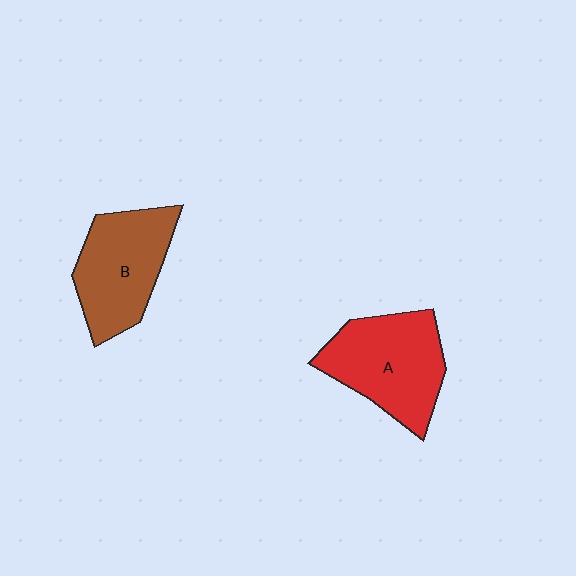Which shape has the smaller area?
Shape B (brown).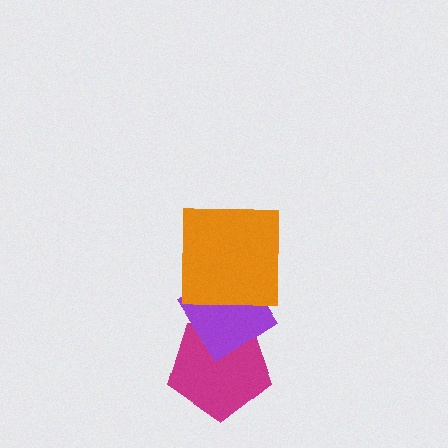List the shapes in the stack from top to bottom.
From top to bottom: the orange square, the purple diamond, the magenta pentagon.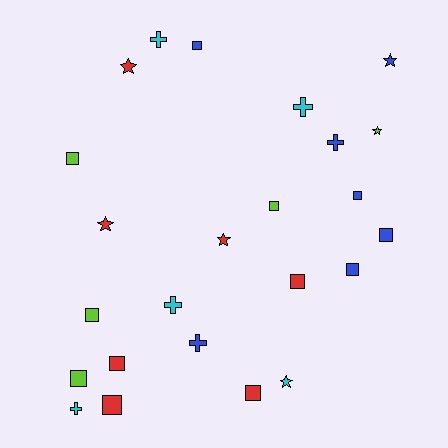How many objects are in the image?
There are 24 objects.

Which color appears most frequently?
Red, with 7 objects.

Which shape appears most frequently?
Square, with 12 objects.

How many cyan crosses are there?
There are 4 cyan crosses.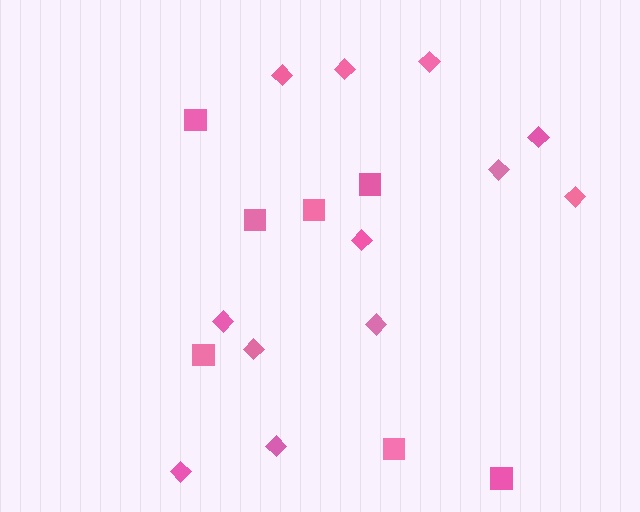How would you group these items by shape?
There are 2 groups: one group of squares (7) and one group of diamonds (12).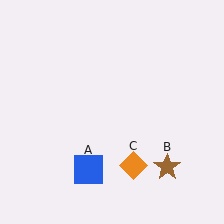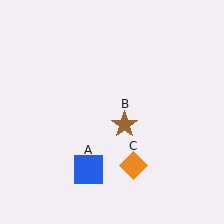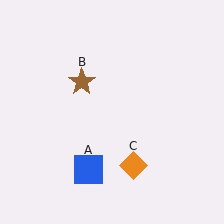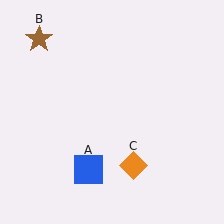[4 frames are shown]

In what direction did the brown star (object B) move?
The brown star (object B) moved up and to the left.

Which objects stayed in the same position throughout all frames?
Blue square (object A) and orange diamond (object C) remained stationary.